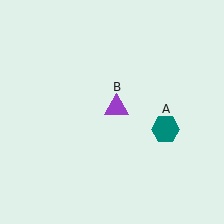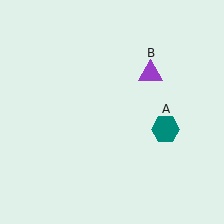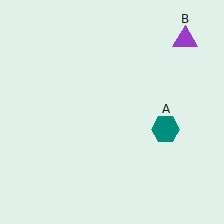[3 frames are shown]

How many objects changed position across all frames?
1 object changed position: purple triangle (object B).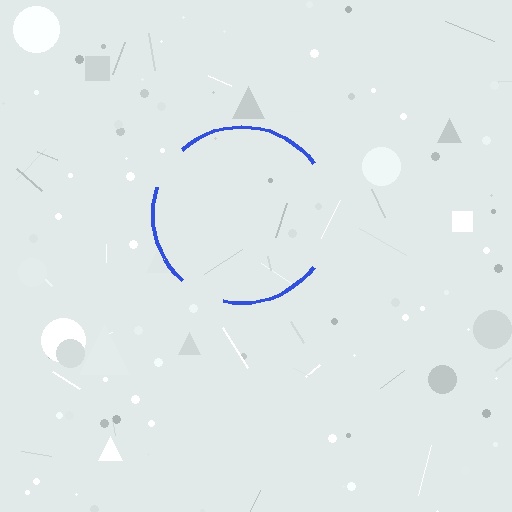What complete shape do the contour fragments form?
The contour fragments form a circle.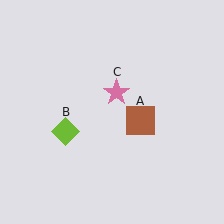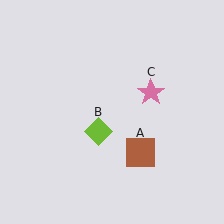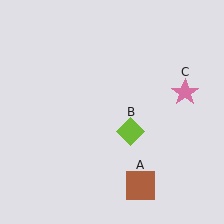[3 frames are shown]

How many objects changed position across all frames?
3 objects changed position: brown square (object A), lime diamond (object B), pink star (object C).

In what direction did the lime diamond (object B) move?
The lime diamond (object B) moved right.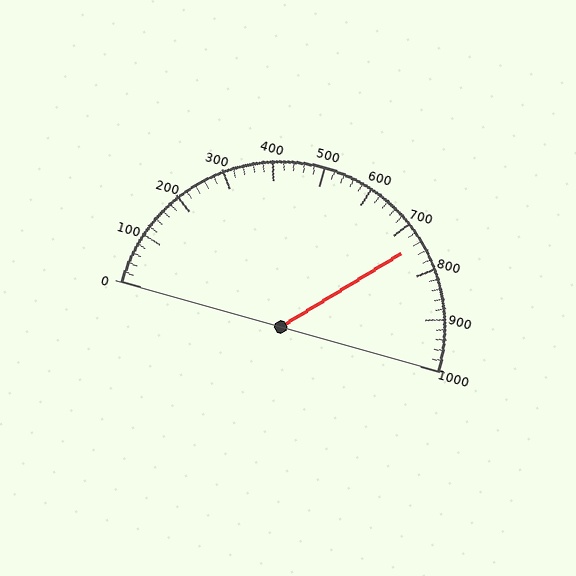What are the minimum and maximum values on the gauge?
The gauge ranges from 0 to 1000.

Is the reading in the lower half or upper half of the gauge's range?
The reading is in the upper half of the range (0 to 1000).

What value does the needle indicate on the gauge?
The needle indicates approximately 740.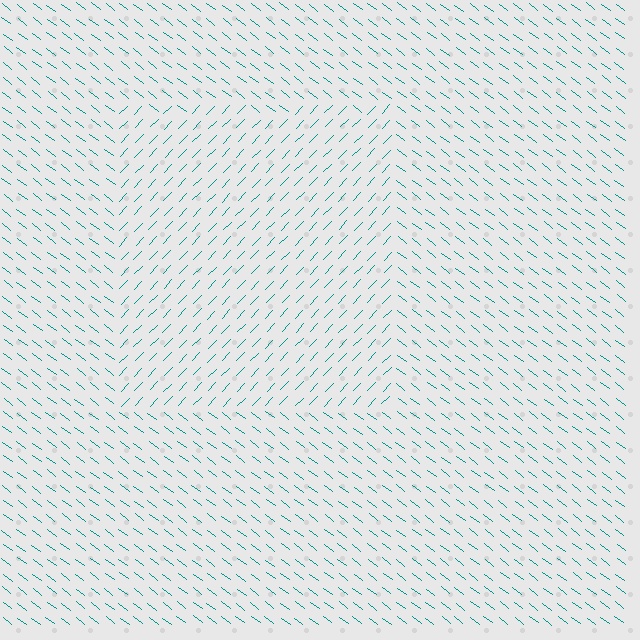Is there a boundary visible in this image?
Yes, there is a texture boundary formed by a change in line orientation.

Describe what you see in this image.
The image is filled with small teal line segments. A rectangle region in the image has lines oriented differently from the surrounding lines, creating a visible texture boundary.